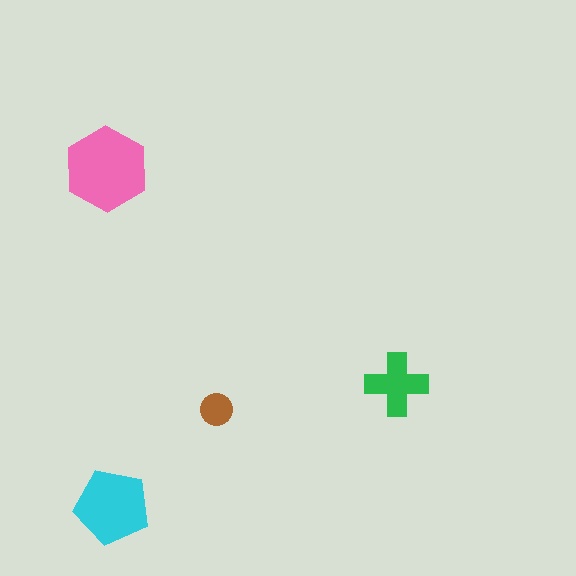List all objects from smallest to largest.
The brown circle, the green cross, the cyan pentagon, the pink hexagon.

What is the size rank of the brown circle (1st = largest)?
4th.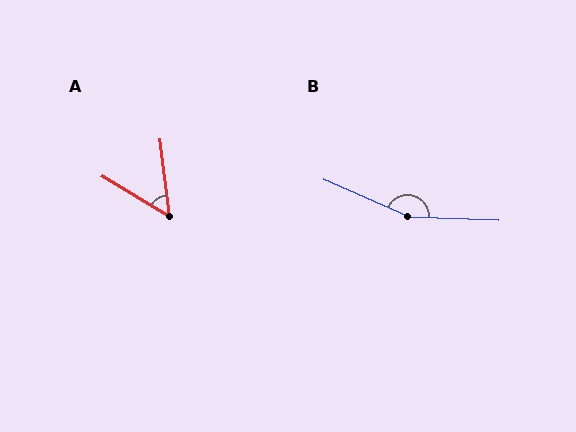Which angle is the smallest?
A, at approximately 52 degrees.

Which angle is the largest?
B, at approximately 158 degrees.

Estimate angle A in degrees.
Approximately 52 degrees.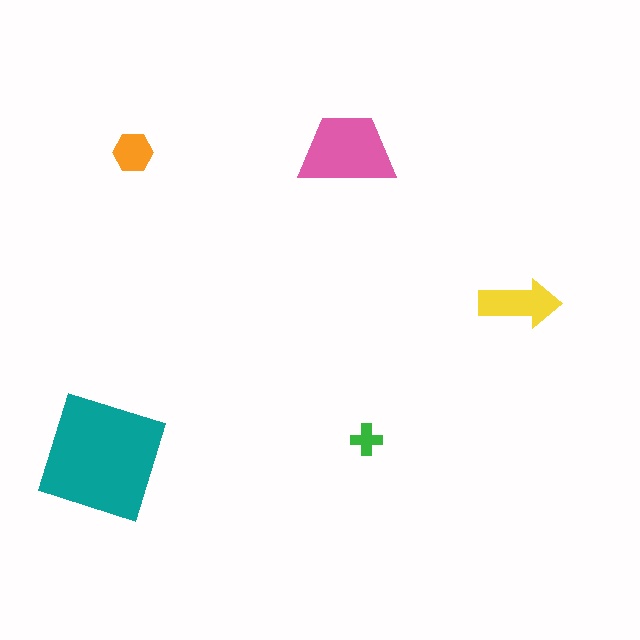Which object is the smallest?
The green cross.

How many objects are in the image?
There are 5 objects in the image.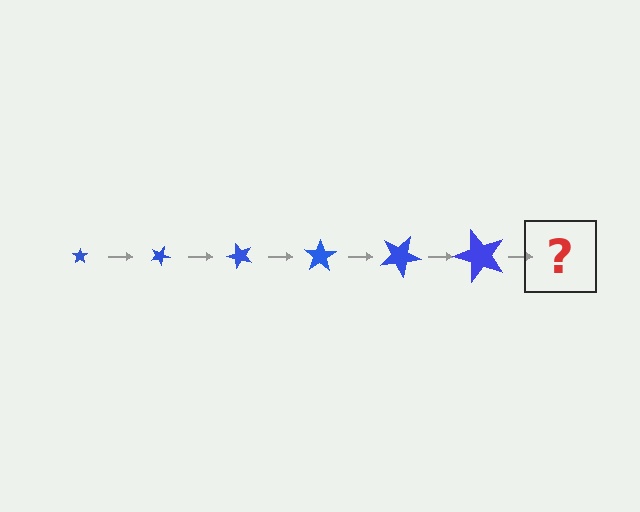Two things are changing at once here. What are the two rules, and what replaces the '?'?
The two rules are that the star grows larger each step and it rotates 25 degrees each step. The '?' should be a star, larger than the previous one and rotated 150 degrees from the start.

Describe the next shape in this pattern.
It should be a star, larger than the previous one and rotated 150 degrees from the start.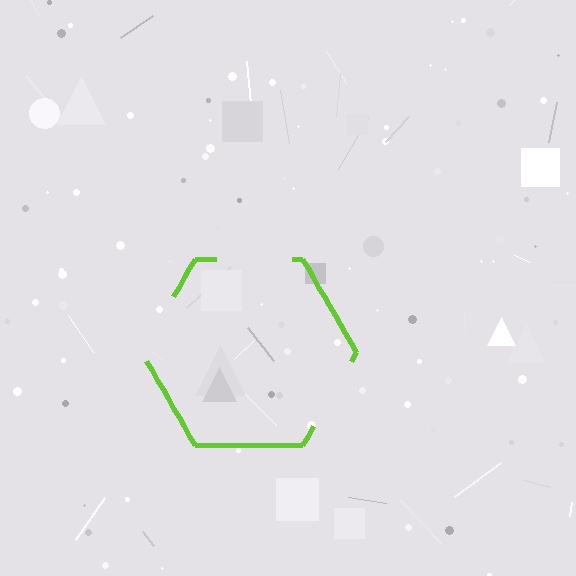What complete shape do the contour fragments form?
The contour fragments form a hexagon.